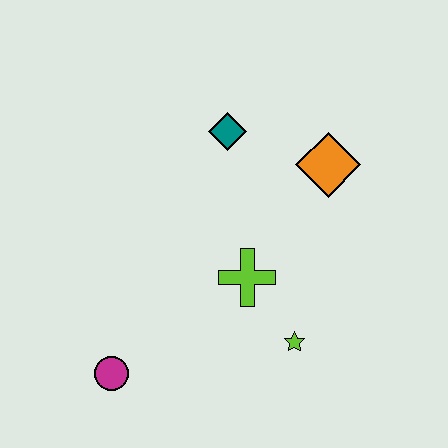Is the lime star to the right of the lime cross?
Yes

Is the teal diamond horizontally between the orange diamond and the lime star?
No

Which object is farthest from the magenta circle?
The orange diamond is farthest from the magenta circle.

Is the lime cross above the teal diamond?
No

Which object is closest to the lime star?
The lime cross is closest to the lime star.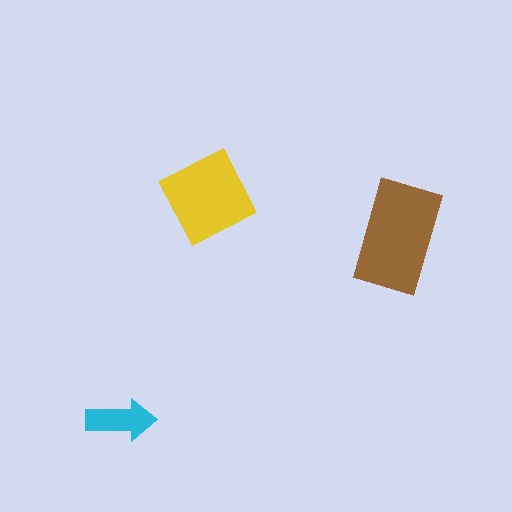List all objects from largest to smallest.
The brown rectangle, the yellow diamond, the cyan arrow.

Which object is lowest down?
The cyan arrow is bottommost.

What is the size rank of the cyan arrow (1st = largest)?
3rd.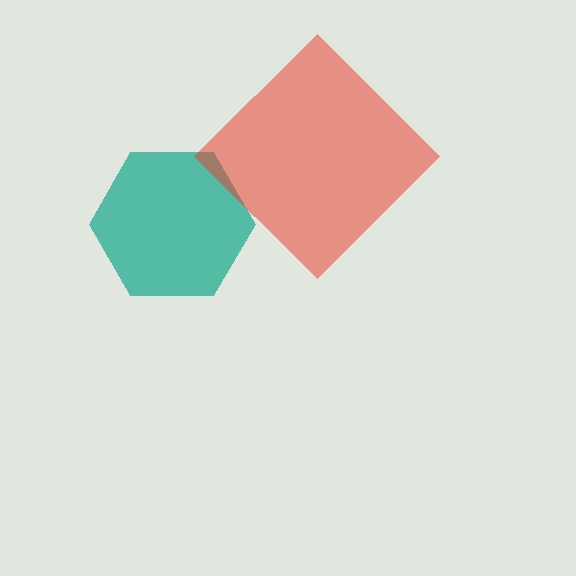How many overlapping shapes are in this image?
There are 2 overlapping shapes in the image.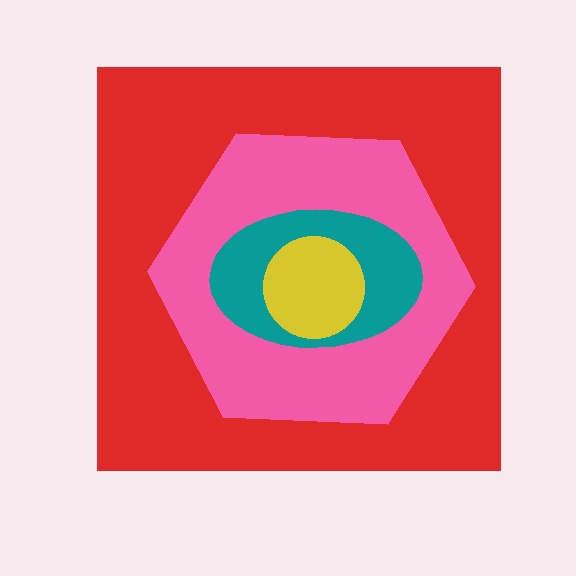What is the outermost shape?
The red square.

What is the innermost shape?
The yellow circle.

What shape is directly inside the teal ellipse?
The yellow circle.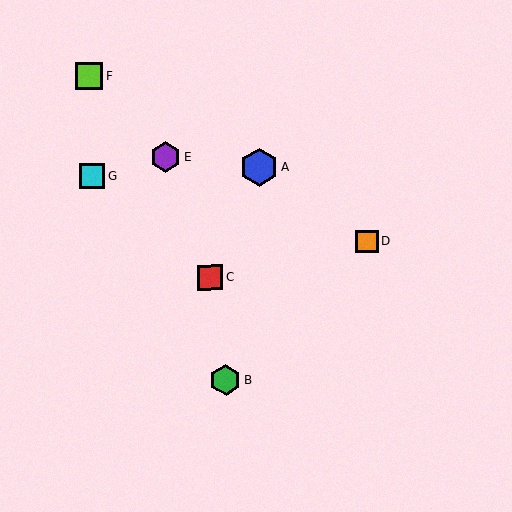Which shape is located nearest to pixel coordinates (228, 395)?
The green hexagon (labeled B) at (226, 380) is nearest to that location.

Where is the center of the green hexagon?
The center of the green hexagon is at (226, 380).